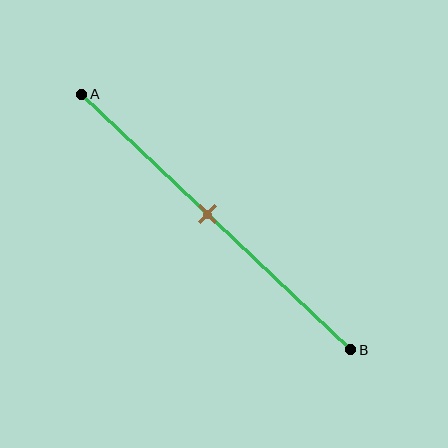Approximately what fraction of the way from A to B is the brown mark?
The brown mark is approximately 45% of the way from A to B.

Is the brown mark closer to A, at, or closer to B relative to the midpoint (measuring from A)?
The brown mark is closer to point A than the midpoint of segment AB.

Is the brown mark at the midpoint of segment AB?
No, the mark is at about 45% from A, not at the 50% midpoint.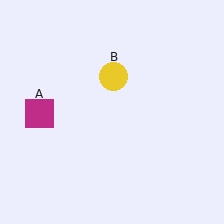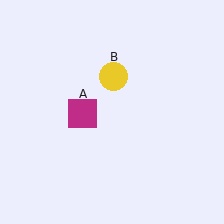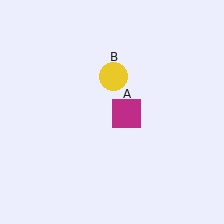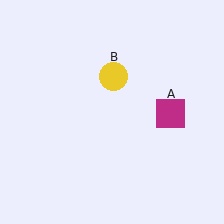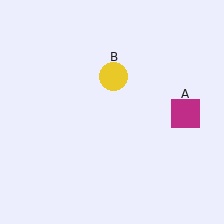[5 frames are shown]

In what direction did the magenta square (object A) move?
The magenta square (object A) moved right.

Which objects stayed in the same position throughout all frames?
Yellow circle (object B) remained stationary.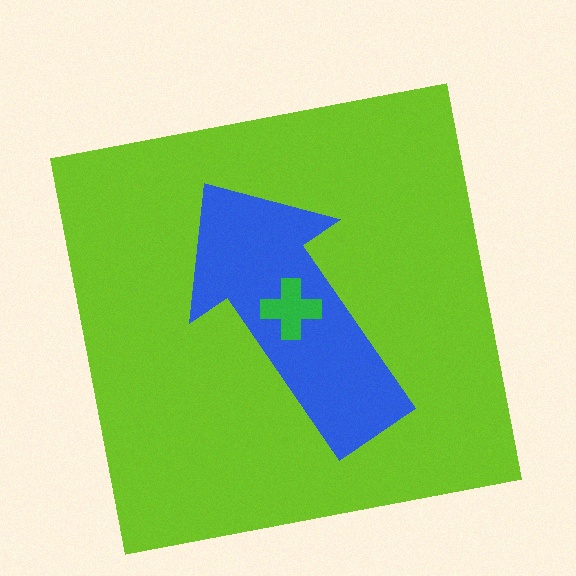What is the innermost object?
The green cross.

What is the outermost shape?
The lime square.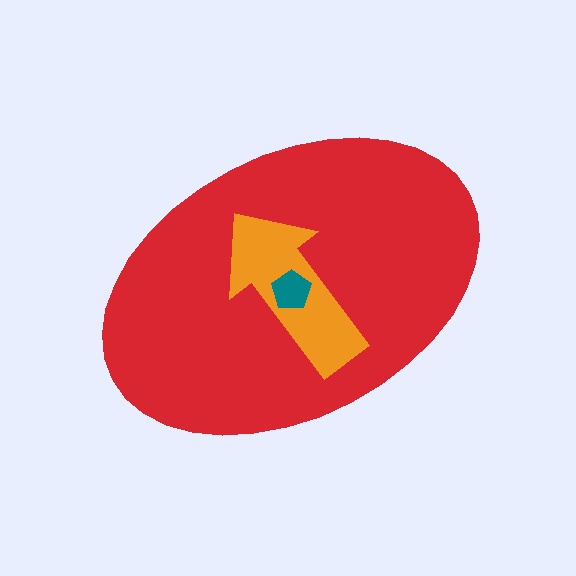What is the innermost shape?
The teal pentagon.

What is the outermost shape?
The red ellipse.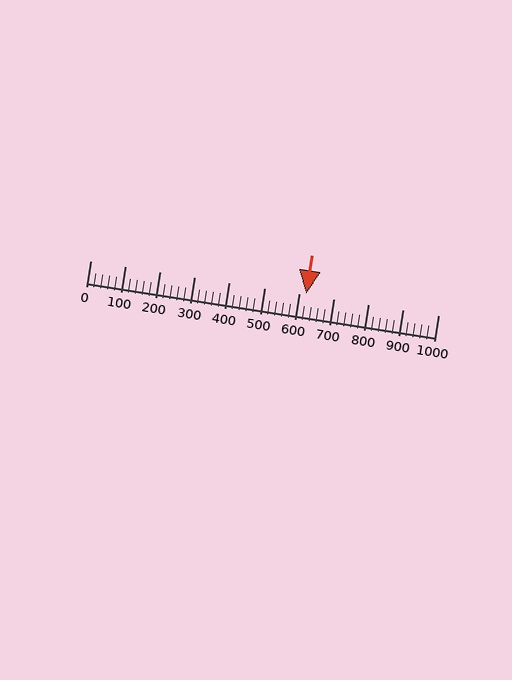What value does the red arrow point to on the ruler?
The red arrow points to approximately 620.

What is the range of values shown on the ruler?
The ruler shows values from 0 to 1000.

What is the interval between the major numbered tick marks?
The major tick marks are spaced 100 units apart.